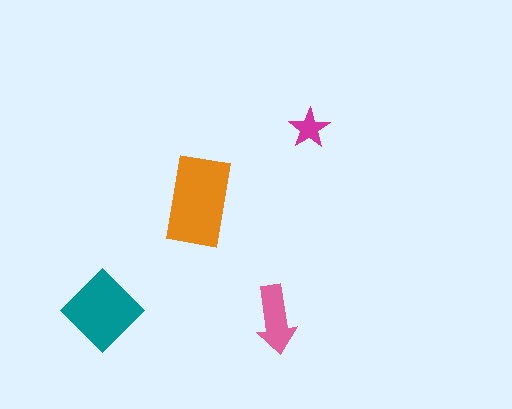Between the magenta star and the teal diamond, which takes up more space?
The teal diamond.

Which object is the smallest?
The magenta star.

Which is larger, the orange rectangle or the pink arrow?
The orange rectangle.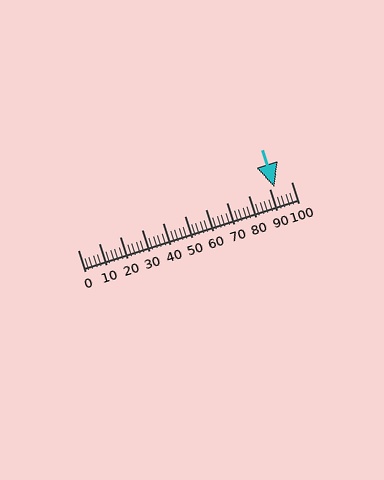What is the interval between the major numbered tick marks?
The major tick marks are spaced 10 units apart.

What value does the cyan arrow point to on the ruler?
The cyan arrow points to approximately 92.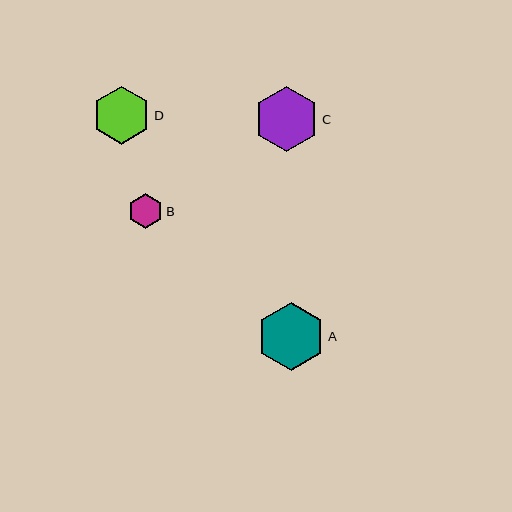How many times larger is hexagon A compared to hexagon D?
Hexagon A is approximately 1.2 times the size of hexagon D.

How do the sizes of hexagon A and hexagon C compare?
Hexagon A and hexagon C are approximately the same size.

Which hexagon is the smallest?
Hexagon B is the smallest with a size of approximately 35 pixels.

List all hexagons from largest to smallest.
From largest to smallest: A, C, D, B.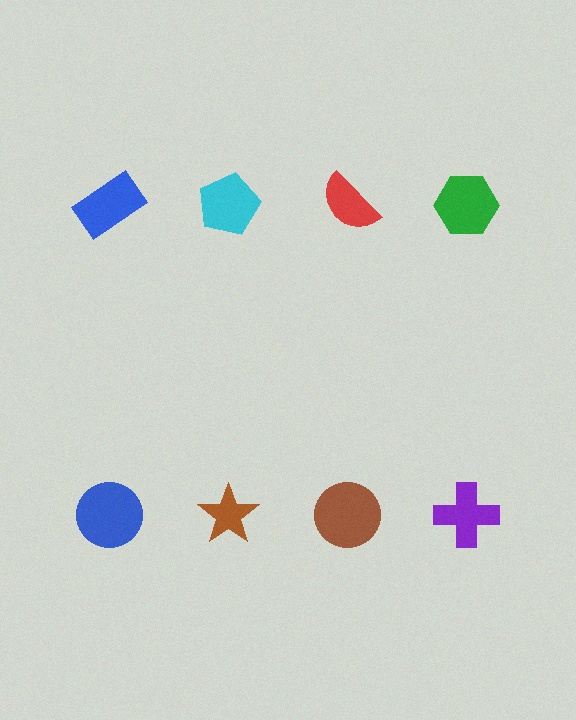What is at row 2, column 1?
A blue circle.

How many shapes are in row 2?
4 shapes.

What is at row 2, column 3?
A brown circle.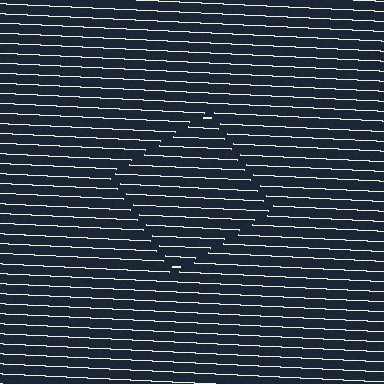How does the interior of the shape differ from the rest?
The interior of the shape contains the same grating, shifted by half a period — the contour is defined by the phase discontinuity where line-ends from the inner and outer gratings abut.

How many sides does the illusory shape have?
4 sides — the line-ends trace a square.